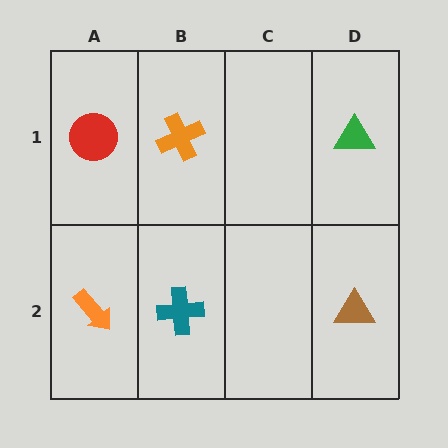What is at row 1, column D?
A green triangle.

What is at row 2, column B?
A teal cross.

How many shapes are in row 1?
3 shapes.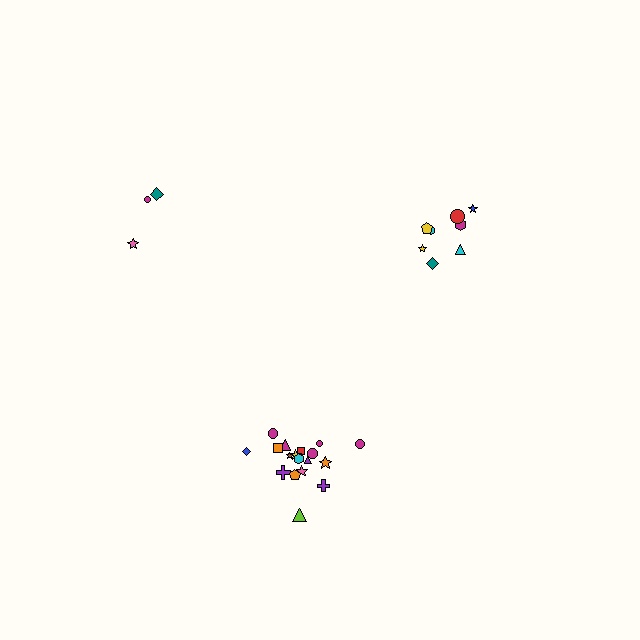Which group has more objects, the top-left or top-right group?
The top-right group.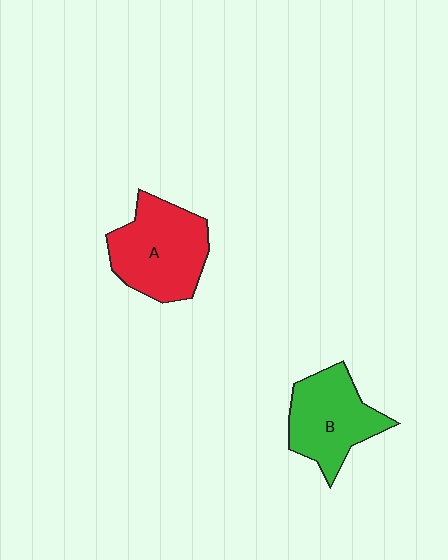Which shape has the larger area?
Shape A (red).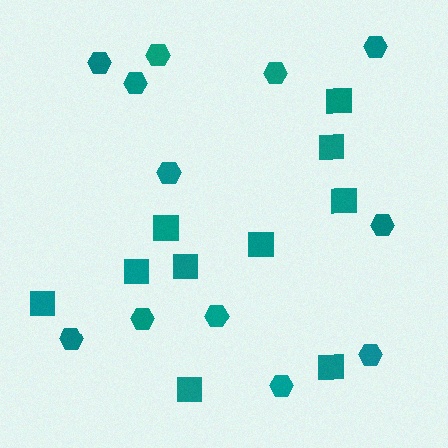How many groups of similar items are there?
There are 2 groups: one group of hexagons (12) and one group of squares (10).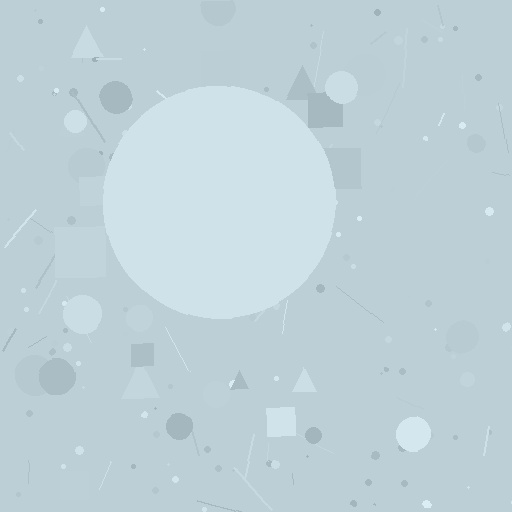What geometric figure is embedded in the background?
A circle is embedded in the background.